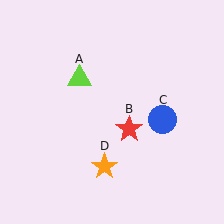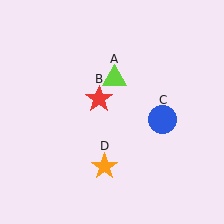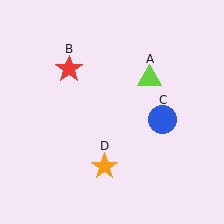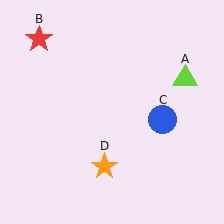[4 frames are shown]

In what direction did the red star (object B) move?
The red star (object B) moved up and to the left.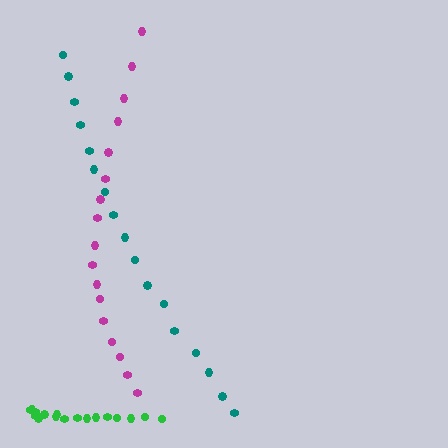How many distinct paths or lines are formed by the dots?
There are 3 distinct paths.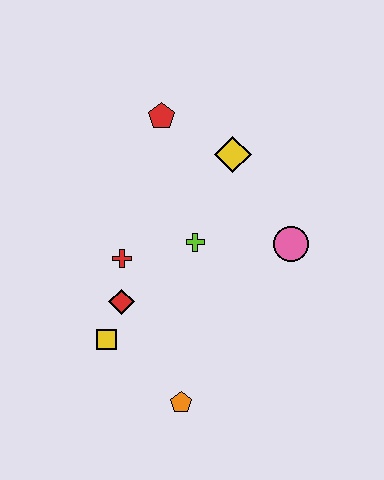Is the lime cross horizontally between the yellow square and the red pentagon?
No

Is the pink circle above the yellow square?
Yes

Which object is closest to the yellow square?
The red diamond is closest to the yellow square.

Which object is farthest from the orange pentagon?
The red pentagon is farthest from the orange pentagon.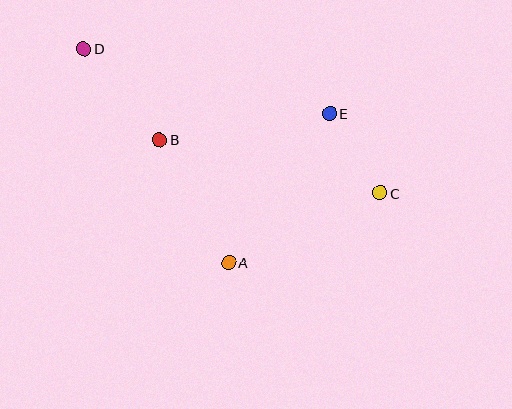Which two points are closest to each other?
Points C and E are closest to each other.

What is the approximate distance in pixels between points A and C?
The distance between A and C is approximately 167 pixels.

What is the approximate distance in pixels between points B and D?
The distance between B and D is approximately 118 pixels.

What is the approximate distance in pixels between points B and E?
The distance between B and E is approximately 173 pixels.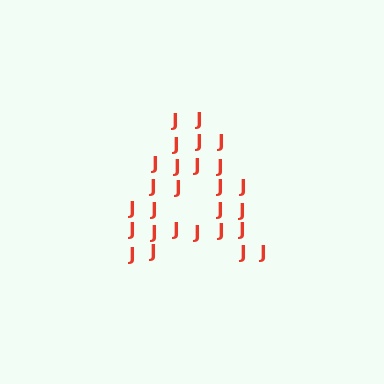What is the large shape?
The large shape is the letter A.